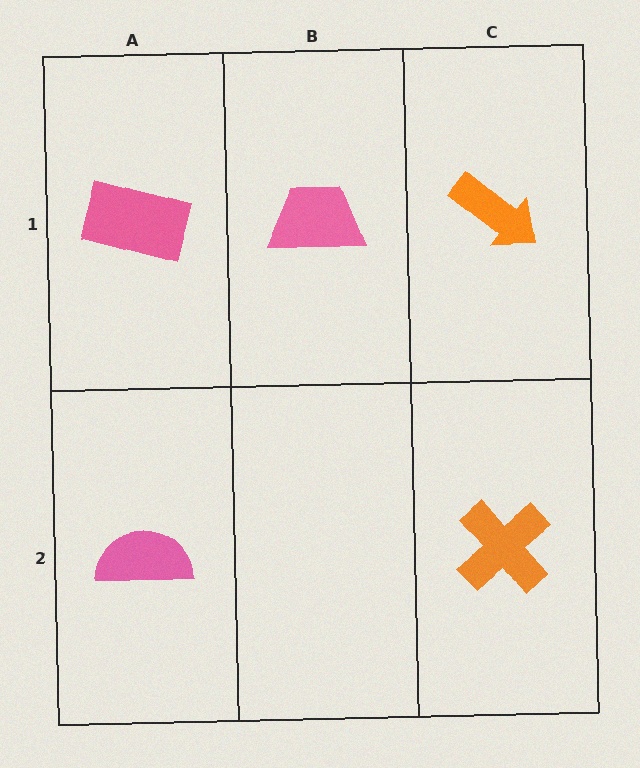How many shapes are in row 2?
2 shapes.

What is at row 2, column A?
A pink semicircle.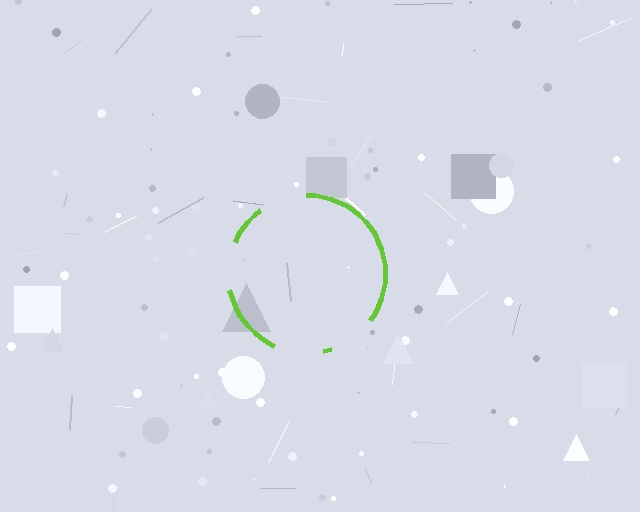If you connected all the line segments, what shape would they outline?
They would outline a circle.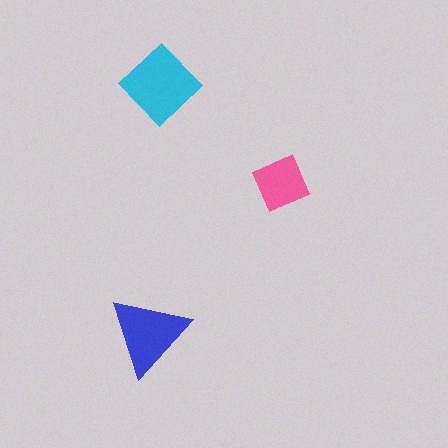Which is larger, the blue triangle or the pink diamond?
The blue triangle.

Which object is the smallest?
The pink diamond.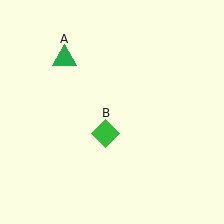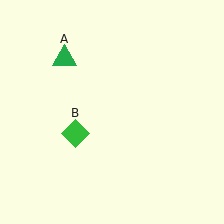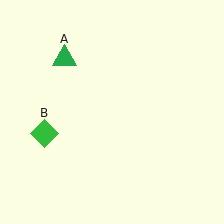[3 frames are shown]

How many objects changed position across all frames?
1 object changed position: green diamond (object B).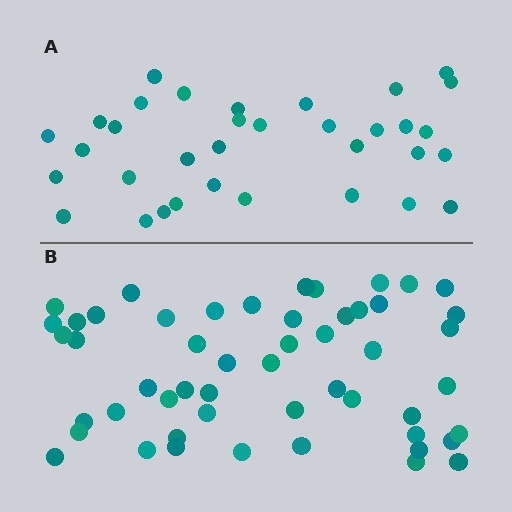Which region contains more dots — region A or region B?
Region B (the bottom region) has more dots.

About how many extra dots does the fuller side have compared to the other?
Region B has approximately 20 more dots than region A.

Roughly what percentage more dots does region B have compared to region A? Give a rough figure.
About 55% more.